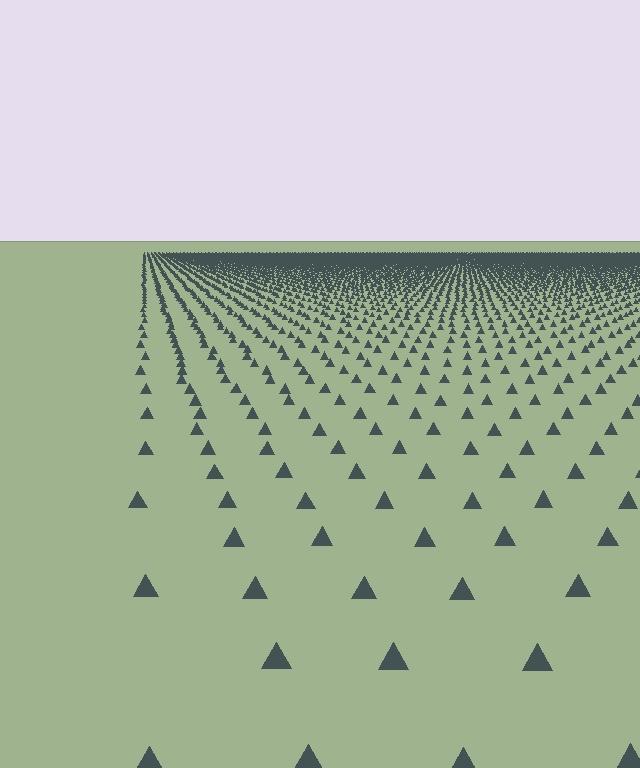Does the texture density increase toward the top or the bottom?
Density increases toward the top.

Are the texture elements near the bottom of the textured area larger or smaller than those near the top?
Larger. Near the bottom, elements are closer to the viewer and appear at a bigger on-screen size.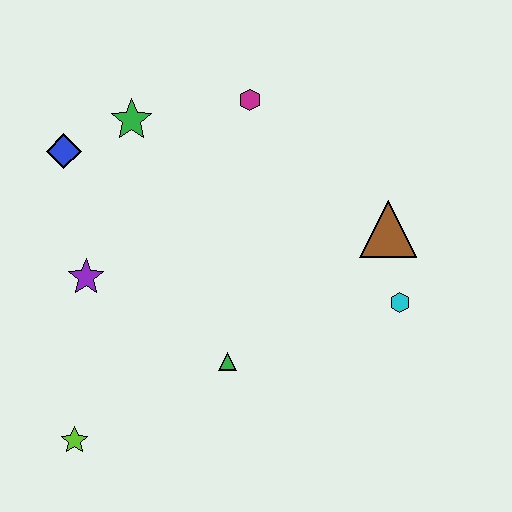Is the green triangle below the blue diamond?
Yes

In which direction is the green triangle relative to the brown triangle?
The green triangle is to the left of the brown triangle.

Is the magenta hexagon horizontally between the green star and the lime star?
No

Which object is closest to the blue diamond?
The green star is closest to the blue diamond.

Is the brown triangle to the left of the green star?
No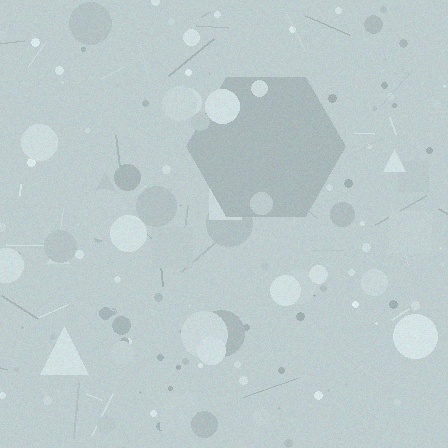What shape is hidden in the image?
A hexagon is hidden in the image.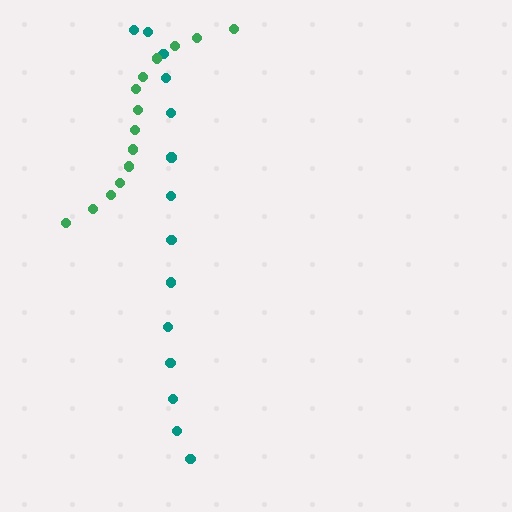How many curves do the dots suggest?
There are 2 distinct paths.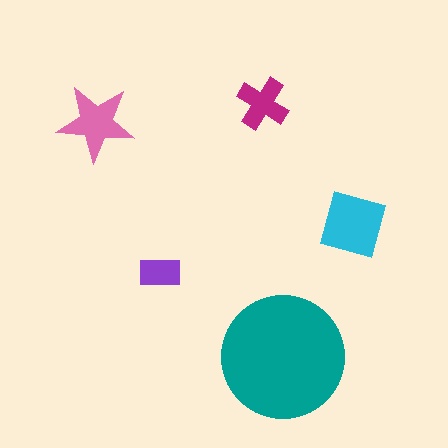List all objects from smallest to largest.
The purple rectangle, the magenta cross, the pink star, the cyan diamond, the teal circle.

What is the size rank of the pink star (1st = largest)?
3rd.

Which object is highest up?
The magenta cross is topmost.